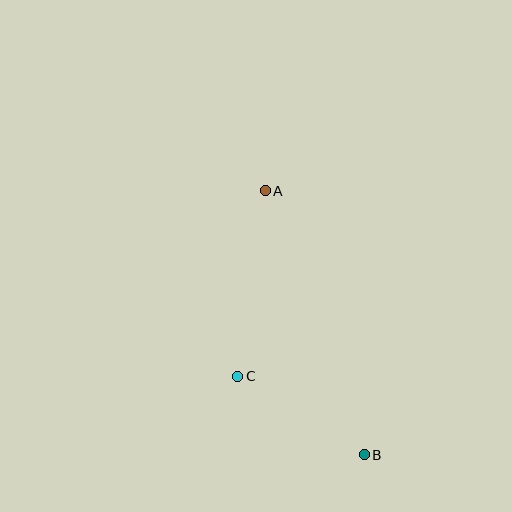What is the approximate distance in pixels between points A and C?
The distance between A and C is approximately 187 pixels.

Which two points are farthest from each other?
Points A and B are farthest from each other.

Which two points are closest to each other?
Points B and C are closest to each other.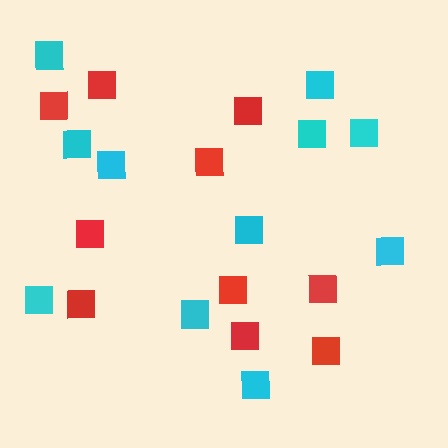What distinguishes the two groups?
There are 2 groups: one group of red squares (10) and one group of cyan squares (11).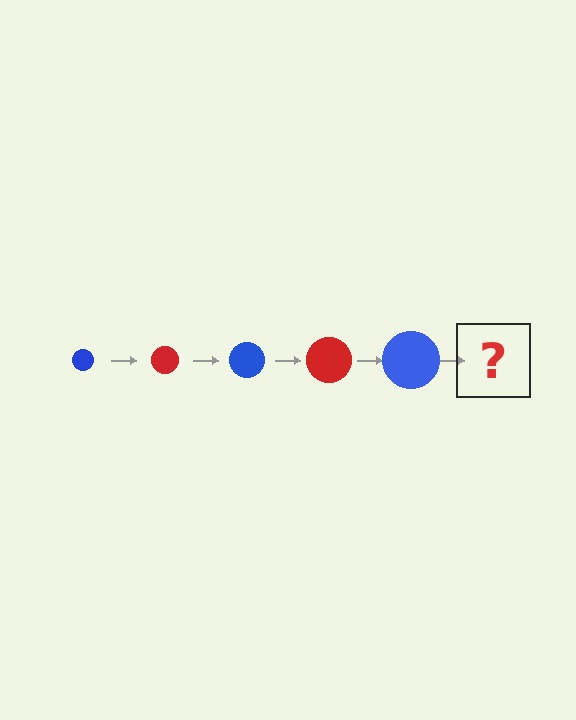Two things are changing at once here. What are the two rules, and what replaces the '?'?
The two rules are that the circle grows larger each step and the color cycles through blue and red. The '?' should be a red circle, larger than the previous one.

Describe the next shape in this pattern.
It should be a red circle, larger than the previous one.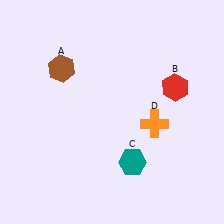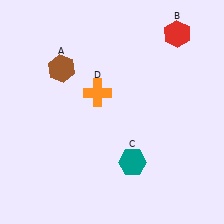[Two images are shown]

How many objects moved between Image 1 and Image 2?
2 objects moved between the two images.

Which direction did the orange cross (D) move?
The orange cross (D) moved left.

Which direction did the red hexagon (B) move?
The red hexagon (B) moved up.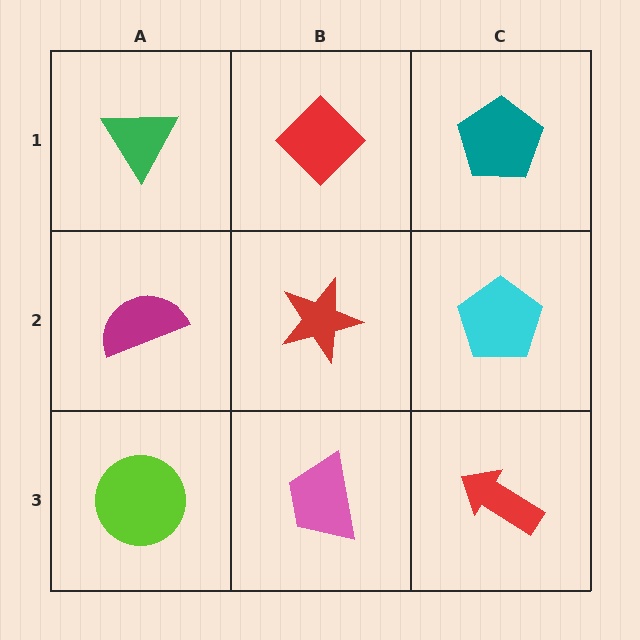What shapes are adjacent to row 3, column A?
A magenta semicircle (row 2, column A), a pink trapezoid (row 3, column B).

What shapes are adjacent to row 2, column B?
A red diamond (row 1, column B), a pink trapezoid (row 3, column B), a magenta semicircle (row 2, column A), a cyan pentagon (row 2, column C).